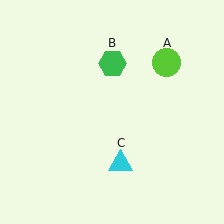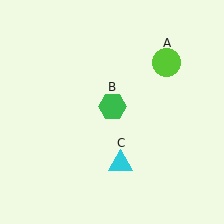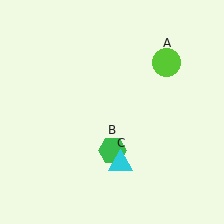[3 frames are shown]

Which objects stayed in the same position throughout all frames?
Lime circle (object A) and cyan triangle (object C) remained stationary.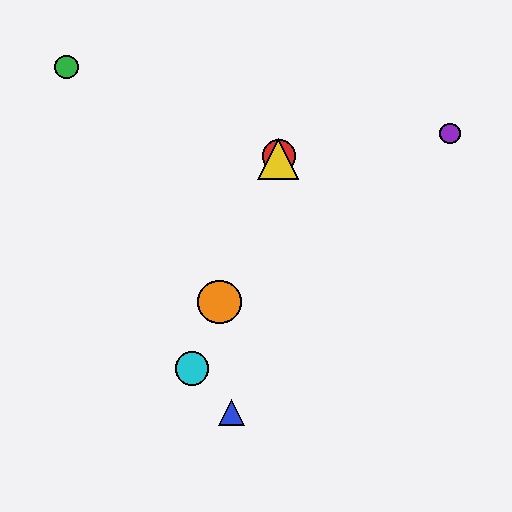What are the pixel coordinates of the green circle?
The green circle is at (66, 67).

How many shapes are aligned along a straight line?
4 shapes (the red circle, the yellow triangle, the orange circle, the cyan circle) are aligned along a straight line.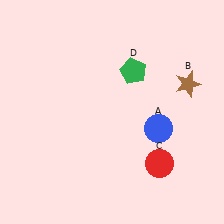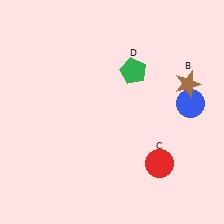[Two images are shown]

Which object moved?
The blue circle (A) moved right.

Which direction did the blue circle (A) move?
The blue circle (A) moved right.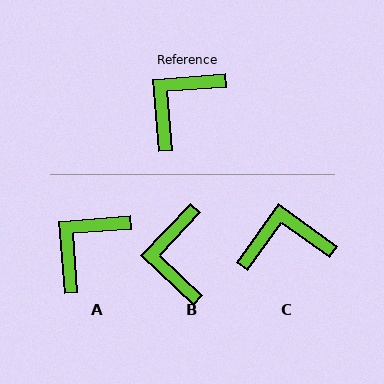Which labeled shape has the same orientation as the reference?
A.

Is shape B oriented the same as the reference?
No, it is off by about 42 degrees.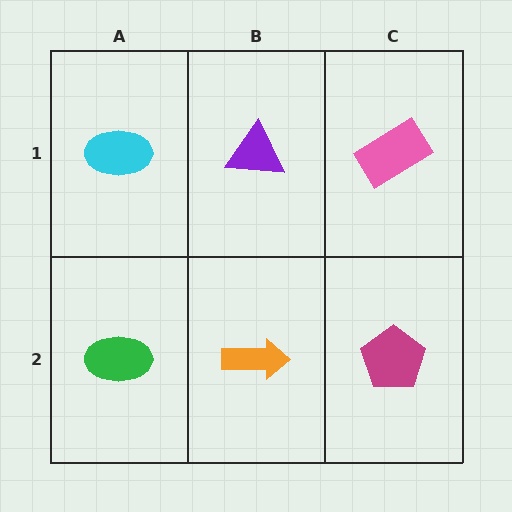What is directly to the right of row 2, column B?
A magenta pentagon.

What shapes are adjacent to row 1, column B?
An orange arrow (row 2, column B), a cyan ellipse (row 1, column A), a pink rectangle (row 1, column C).